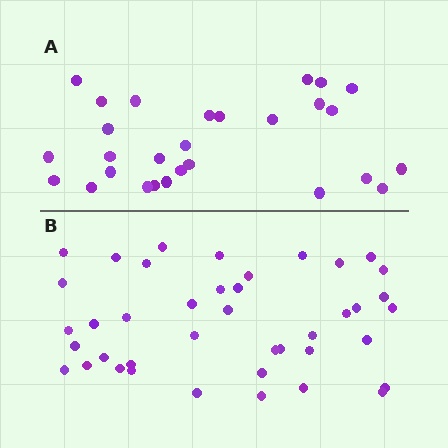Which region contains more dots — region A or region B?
Region B (the bottom region) has more dots.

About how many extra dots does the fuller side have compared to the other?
Region B has approximately 15 more dots than region A.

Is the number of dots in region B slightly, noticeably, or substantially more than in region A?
Region B has substantially more. The ratio is roughly 1.5 to 1.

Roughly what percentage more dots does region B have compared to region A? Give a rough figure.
About 45% more.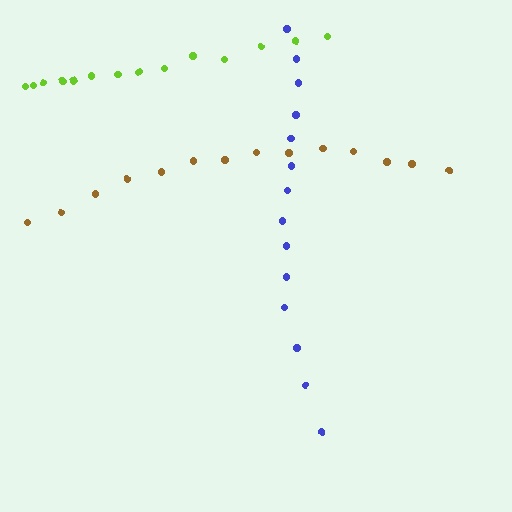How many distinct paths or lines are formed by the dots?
There are 3 distinct paths.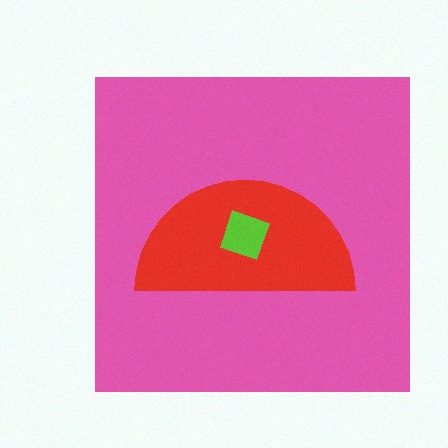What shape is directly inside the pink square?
The red semicircle.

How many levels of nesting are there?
3.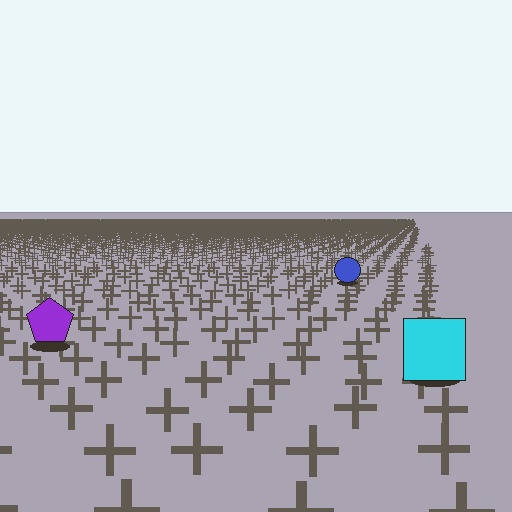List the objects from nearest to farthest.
From nearest to farthest: the cyan square, the purple pentagon, the blue circle.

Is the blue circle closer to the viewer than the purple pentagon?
No. The purple pentagon is closer — you can tell from the texture gradient: the ground texture is coarser near it.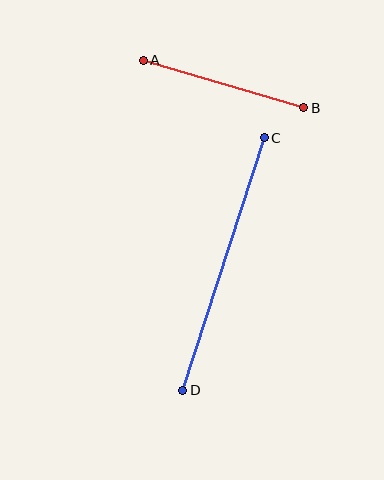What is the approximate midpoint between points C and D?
The midpoint is at approximately (223, 264) pixels.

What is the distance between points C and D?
The distance is approximately 265 pixels.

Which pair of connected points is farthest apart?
Points C and D are farthest apart.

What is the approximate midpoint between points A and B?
The midpoint is at approximately (223, 84) pixels.